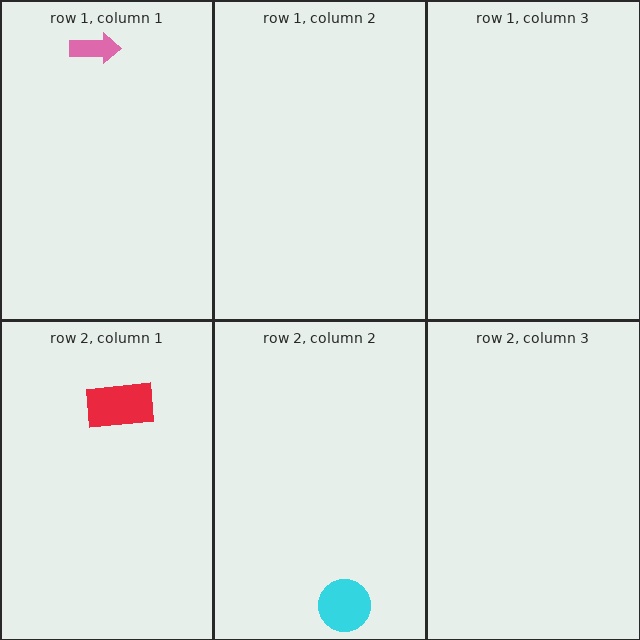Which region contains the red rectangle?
The row 2, column 1 region.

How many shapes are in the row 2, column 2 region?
1.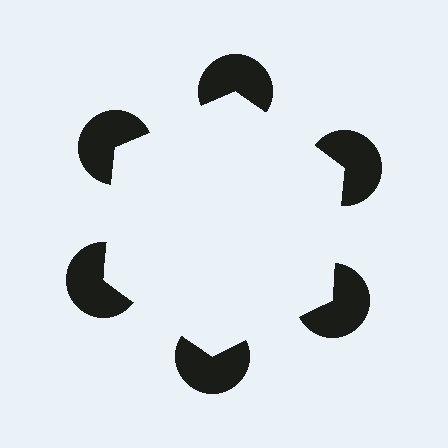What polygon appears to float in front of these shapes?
An illusory hexagon — its edges are inferred from the aligned wedge cuts in the pac-man discs, not physically drawn.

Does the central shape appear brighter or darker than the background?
It typically appears slightly brighter than the background, even though no actual brightness change is drawn.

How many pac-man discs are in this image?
There are 6 — one at each vertex of the illusory hexagon.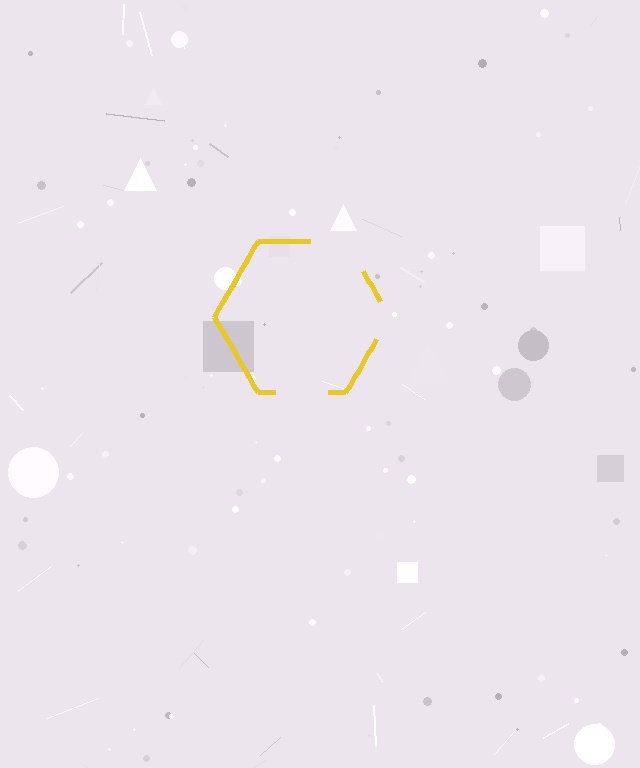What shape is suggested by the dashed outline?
The dashed outline suggests a hexagon.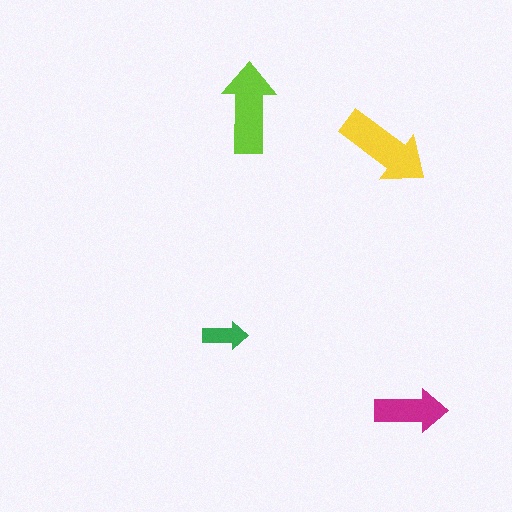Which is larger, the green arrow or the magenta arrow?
The magenta one.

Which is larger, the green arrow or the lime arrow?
The lime one.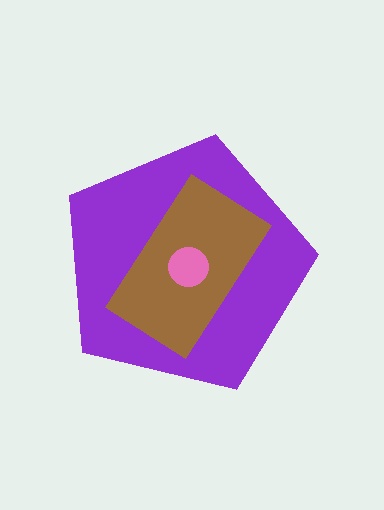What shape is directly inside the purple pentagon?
The brown rectangle.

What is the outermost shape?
The purple pentagon.